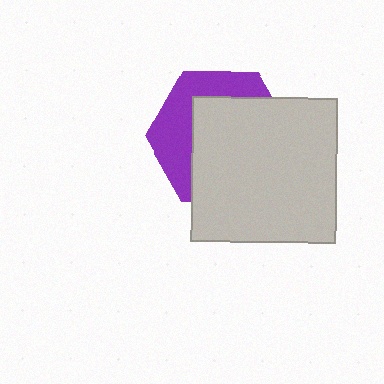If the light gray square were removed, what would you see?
You would see the complete purple hexagon.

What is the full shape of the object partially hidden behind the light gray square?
The partially hidden object is a purple hexagon.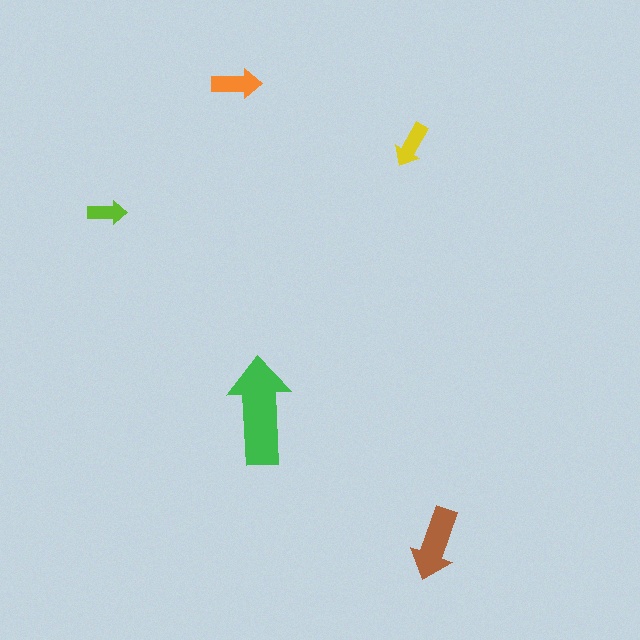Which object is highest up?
The orange arrow is topmost.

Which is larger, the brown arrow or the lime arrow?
The brown one.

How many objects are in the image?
There are 5 objects in the image.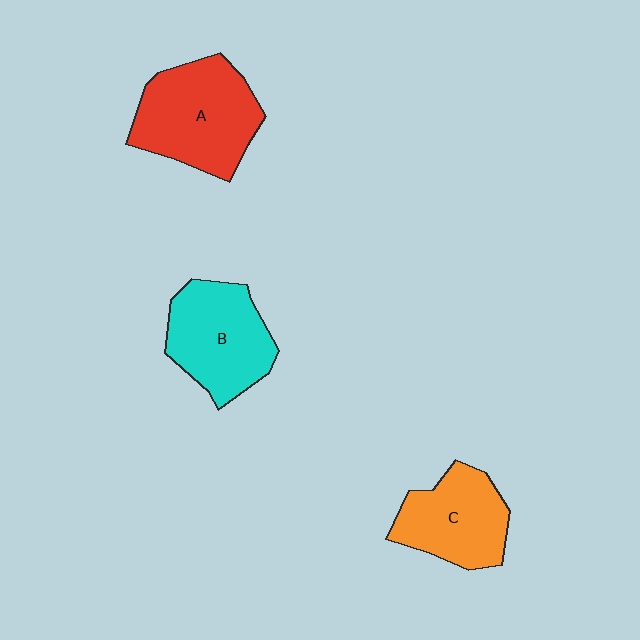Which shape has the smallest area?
Shape C (orange).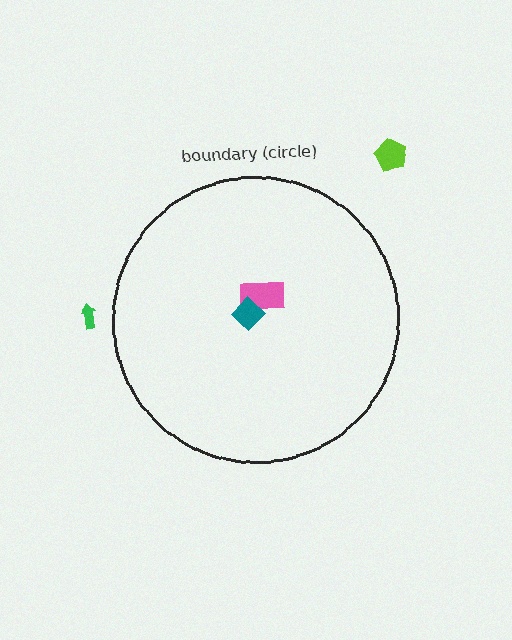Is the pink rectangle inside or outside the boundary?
Inside.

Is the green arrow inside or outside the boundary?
Outside.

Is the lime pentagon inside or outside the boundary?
Outside.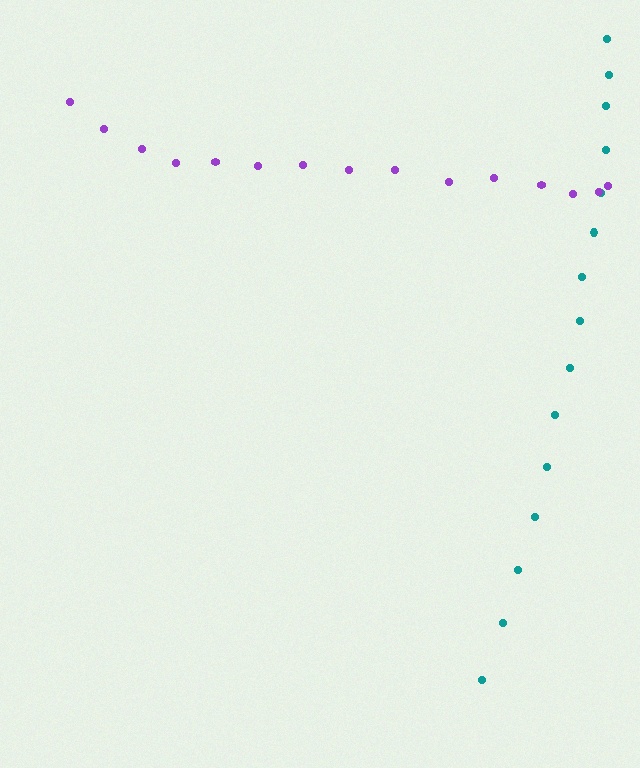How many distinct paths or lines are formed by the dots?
There are 2 distinct paths.